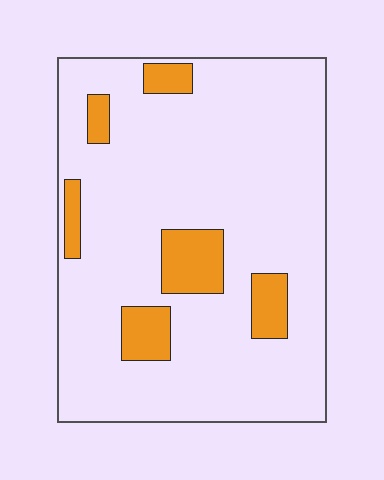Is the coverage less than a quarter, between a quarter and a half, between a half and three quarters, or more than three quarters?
Less than a quarter.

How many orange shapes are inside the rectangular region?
6.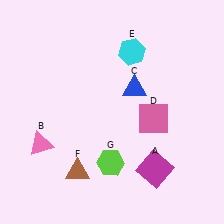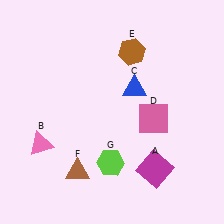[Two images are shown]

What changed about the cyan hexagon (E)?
In Image 1, E is cyan. In Image 2, it changed to brown.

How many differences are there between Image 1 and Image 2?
There is 1 difference between the two images.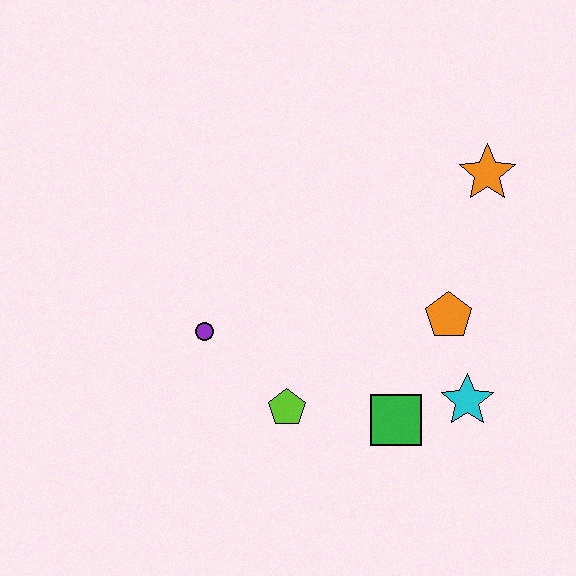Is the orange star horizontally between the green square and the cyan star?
No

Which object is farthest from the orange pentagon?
The purple circle is farthest from the orange pentagon.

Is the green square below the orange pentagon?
Yes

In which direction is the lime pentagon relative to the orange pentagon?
The lime pentagon is to the left of the orange pentagon.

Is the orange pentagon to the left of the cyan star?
Yes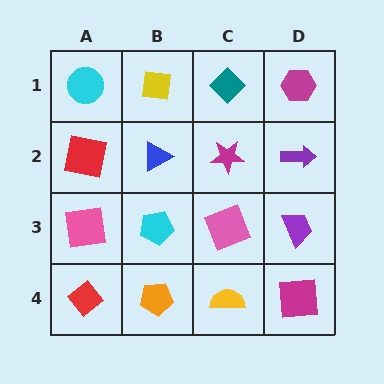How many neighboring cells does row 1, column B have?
3.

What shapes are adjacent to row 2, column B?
A yellow square (row 1, column B), a cyan pentagon (row 3, column B), a red square (row 2, column A), a magenta star (row 2, column C).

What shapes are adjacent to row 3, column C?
A magenta star (row 2, column C), a yellow semicircle (row 4, column C), a cyan pentagon (row 3, column B), a purple trapezoid (row 3, column D).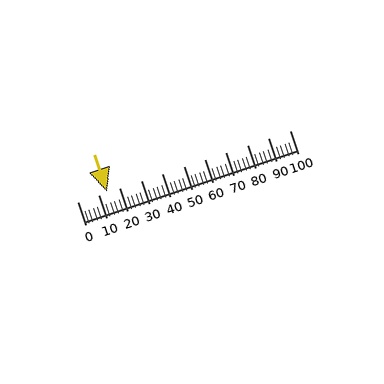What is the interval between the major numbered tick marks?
The major tick marks are spaced 10 units apart.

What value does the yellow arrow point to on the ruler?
The yellow arrow points to approximately 14.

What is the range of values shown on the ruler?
The ruler shows values from 0 to 100.